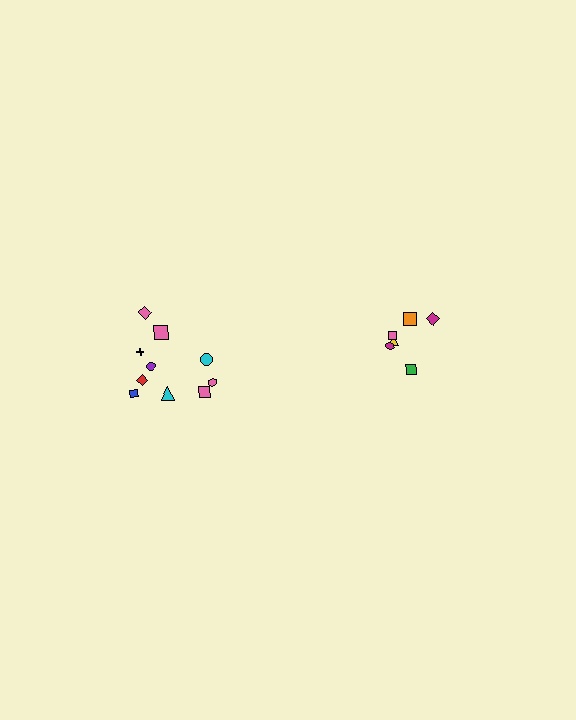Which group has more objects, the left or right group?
The left group.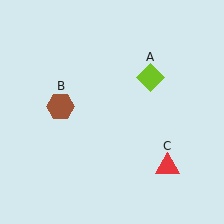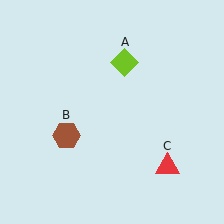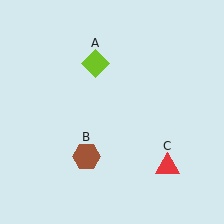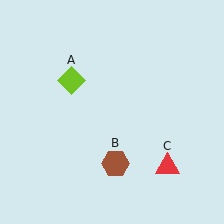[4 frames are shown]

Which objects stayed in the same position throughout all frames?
Red triangle (object C) remained stationary.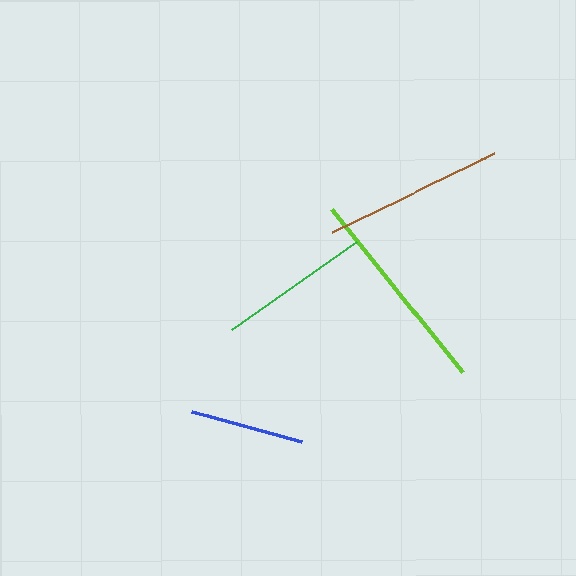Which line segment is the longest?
The lime line is the longest at approximately 210 pixels.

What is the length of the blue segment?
The blue segment is approximately 113 pixels long.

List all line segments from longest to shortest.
From longest to shortest: lime, brown, green, blue.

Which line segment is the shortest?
The blue line is the shortest at approximately 113 pixels.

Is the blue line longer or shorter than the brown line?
The brown line is longer than the blue line.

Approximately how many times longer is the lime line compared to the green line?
The lime line is approximately 1.4 times the length of the green line.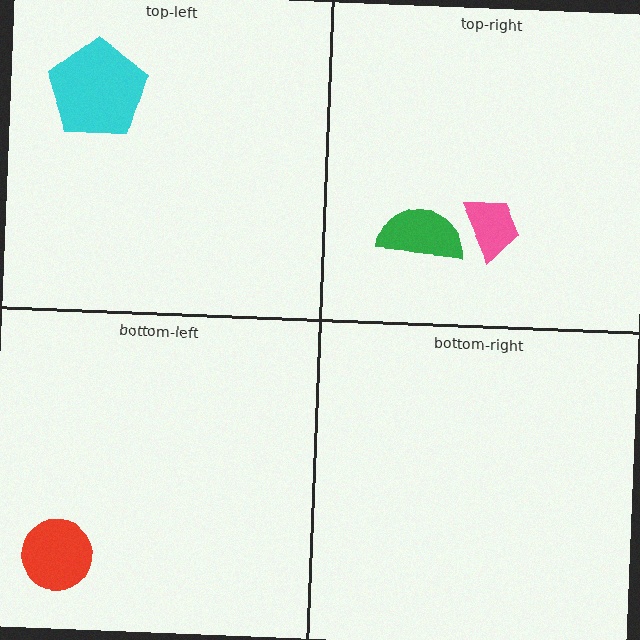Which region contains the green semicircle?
The top-right region.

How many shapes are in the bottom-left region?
1.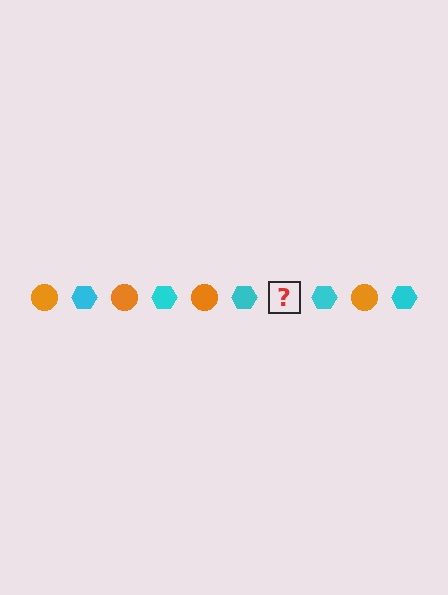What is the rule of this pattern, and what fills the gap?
The rule is that the pattern alternates between orange circle and cyan hexagon. The gap should be filled with an orange circle.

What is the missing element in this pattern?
The missing element is an orange circle.